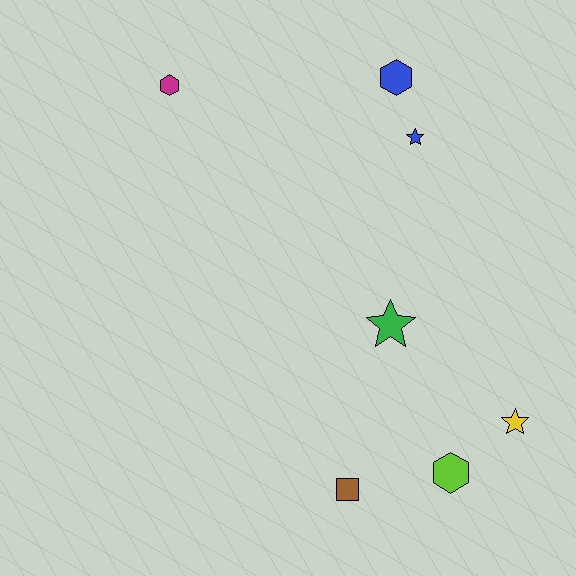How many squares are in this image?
There is 1 square.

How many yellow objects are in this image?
There is 1 yellow object.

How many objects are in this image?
There are 7 objects.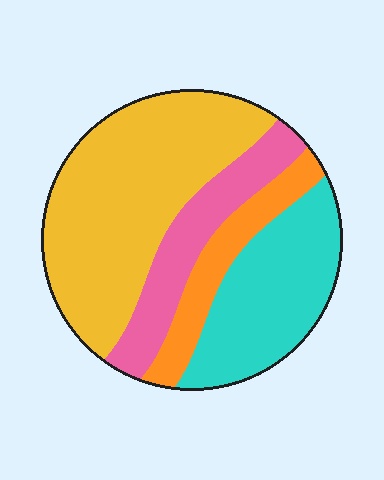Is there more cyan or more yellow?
Yellow.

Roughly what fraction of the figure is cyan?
Cyan covers roughly 25% of the figure.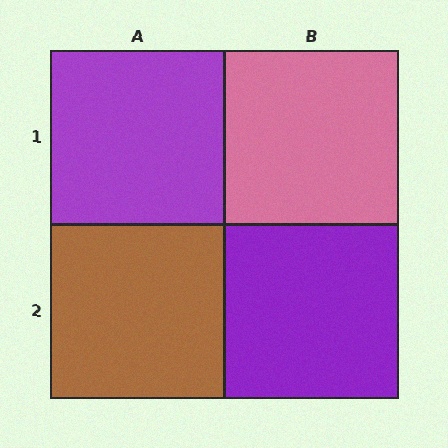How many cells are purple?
2 cells are purple.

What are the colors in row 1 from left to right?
Purple, pink.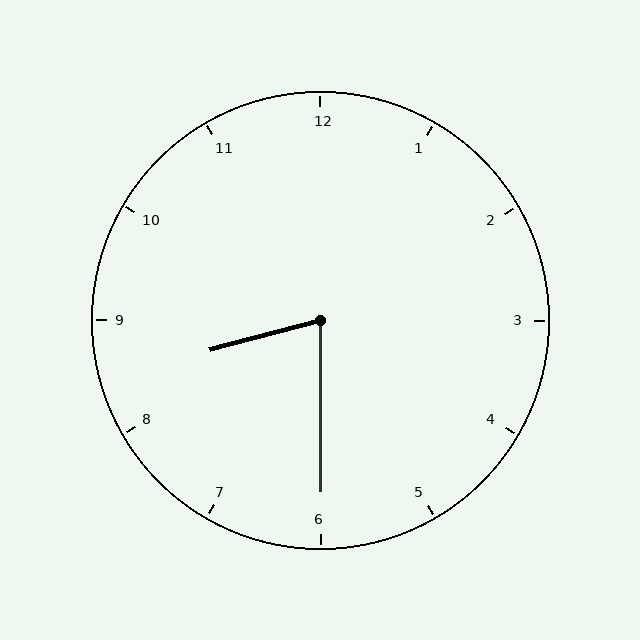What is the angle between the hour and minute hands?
Approximately 75 degrees.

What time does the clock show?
8:30.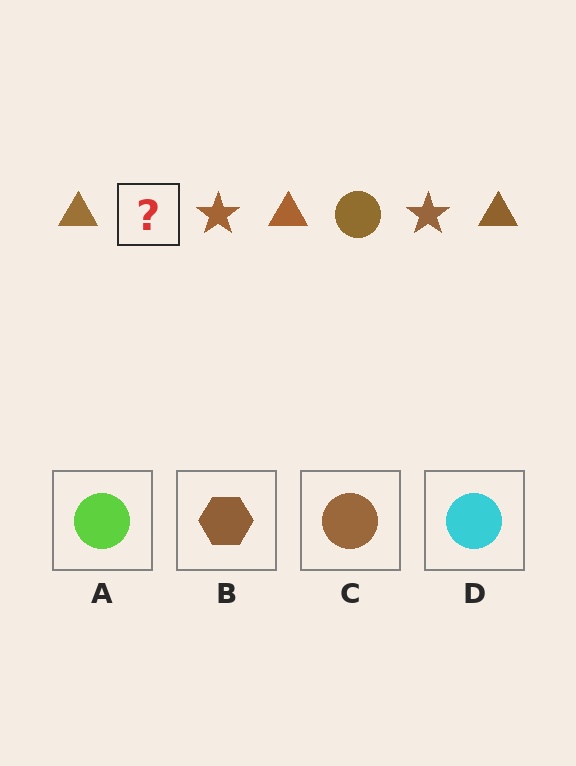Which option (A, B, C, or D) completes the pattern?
C.